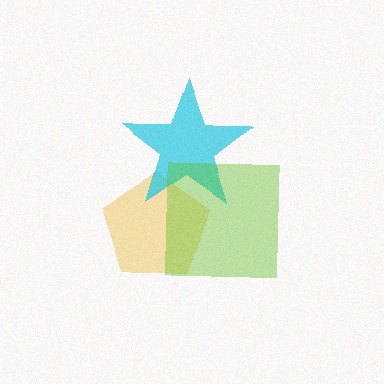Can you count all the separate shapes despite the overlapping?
Yes, there are 3 separate shapes.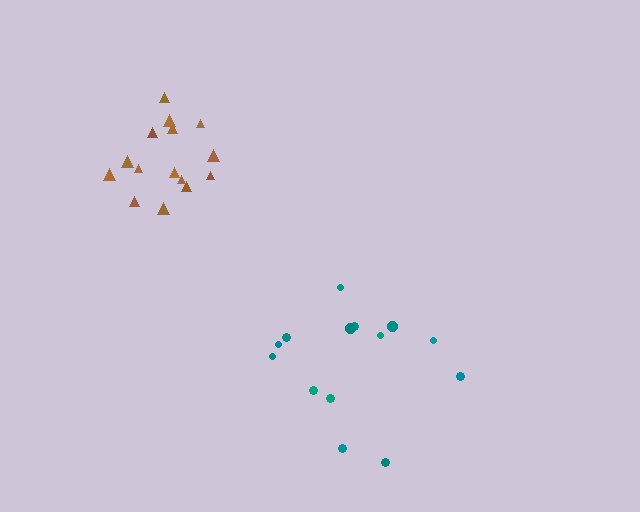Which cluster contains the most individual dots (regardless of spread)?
Brown (15).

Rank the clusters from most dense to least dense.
brown, teal.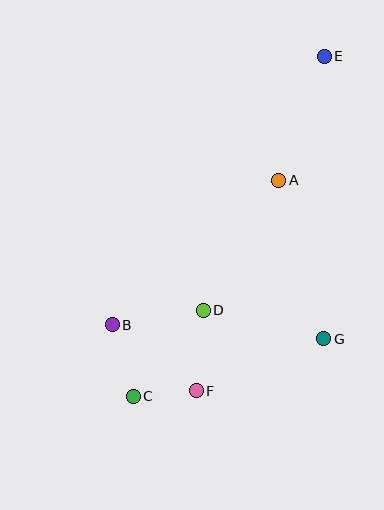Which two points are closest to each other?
Points C and F are closest to each other.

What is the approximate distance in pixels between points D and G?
The distance between D and G is approximately 124 pixels.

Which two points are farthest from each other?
Points C and E are farthest from each other.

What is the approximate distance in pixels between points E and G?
The distance between E and G is approximately 283 pixels.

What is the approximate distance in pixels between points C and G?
The distance between C and G is approximately 199 pixels.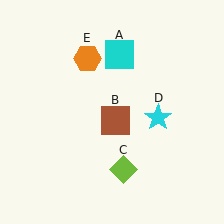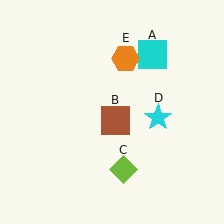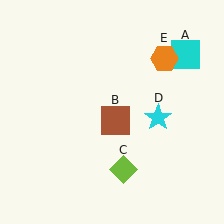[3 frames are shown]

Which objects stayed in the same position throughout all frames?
Brown square (object B) and lime diamond (object C) and cyan star (object D) remained stationary.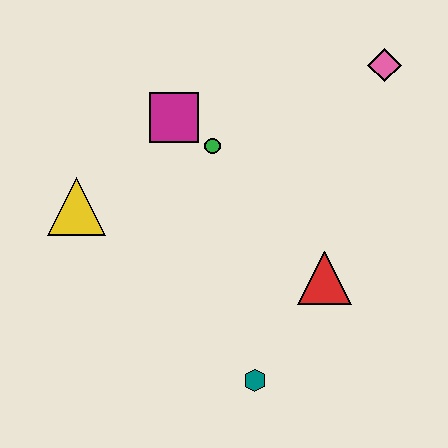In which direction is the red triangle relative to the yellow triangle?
The red triangle is to the right of the yellow triangle.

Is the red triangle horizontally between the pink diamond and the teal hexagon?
Yes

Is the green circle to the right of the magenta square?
Yes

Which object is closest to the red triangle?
The teal hexagon is closest to the red triangle.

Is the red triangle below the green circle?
Yes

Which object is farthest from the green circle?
The teal hexagon is farthest from the green circle.